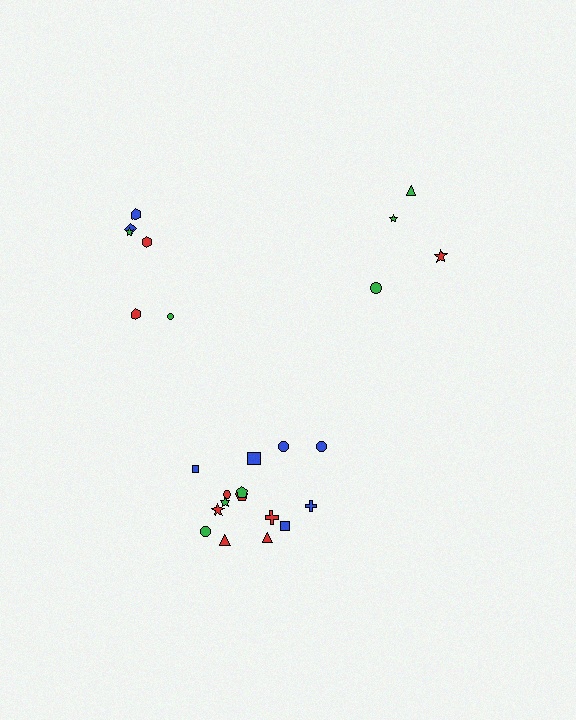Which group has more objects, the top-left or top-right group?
The top-left group.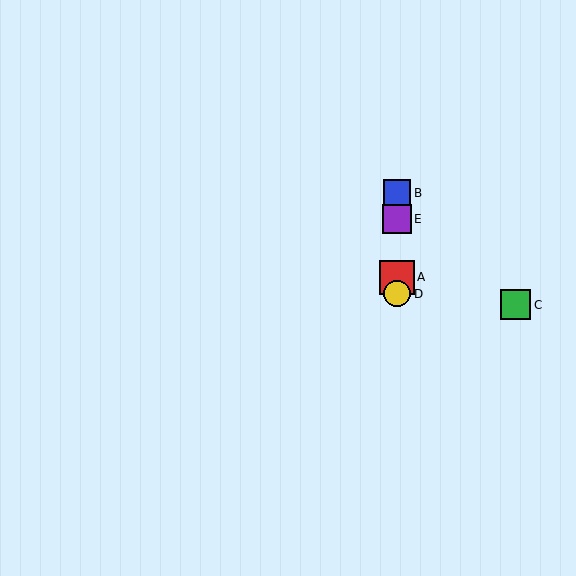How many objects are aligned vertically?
4 objects (A, B, D, E) are aligned vertically.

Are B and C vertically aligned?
No, B is at x≈397 and C is at x≈516.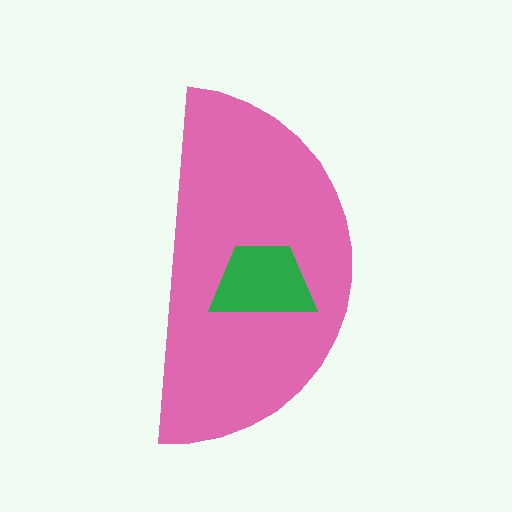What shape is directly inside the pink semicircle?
The green trapezoid.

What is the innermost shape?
The green trapezoid.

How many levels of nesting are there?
2.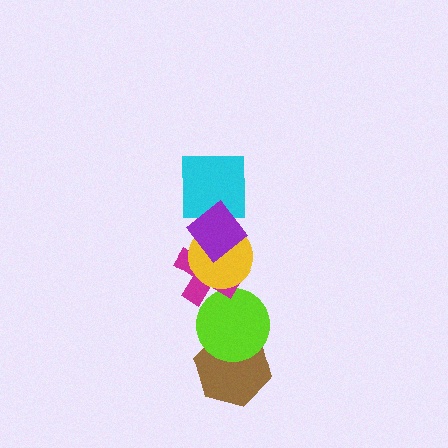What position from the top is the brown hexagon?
The brown hexagon is 6th from the top.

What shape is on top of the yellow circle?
The cyan square is on top of the yellow circle.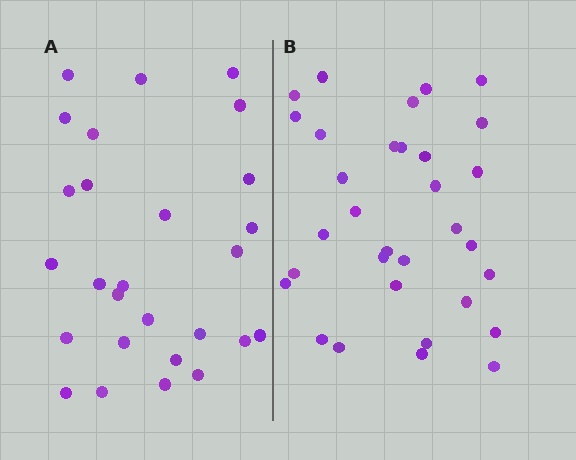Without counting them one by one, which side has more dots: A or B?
Region B (the right region) has more dots.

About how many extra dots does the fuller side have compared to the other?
Region B has about 5 more dots than region A.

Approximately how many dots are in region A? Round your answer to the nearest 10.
About 30 dots. (The exact count is 27, which rounds to 30.)